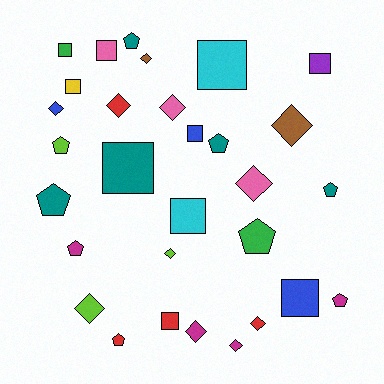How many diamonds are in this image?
There are 11 diamonds.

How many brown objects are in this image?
There are 2 brown objects.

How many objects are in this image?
There are 30 objects.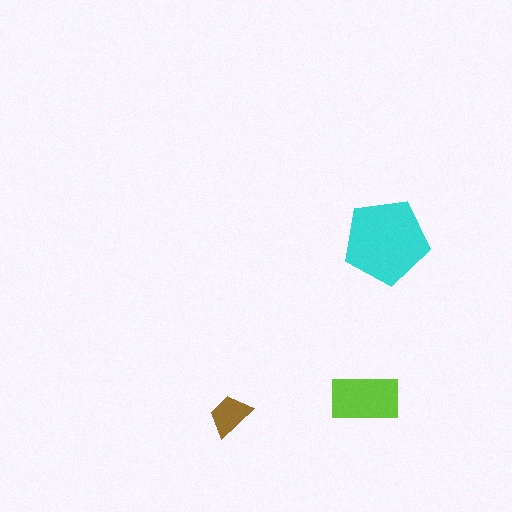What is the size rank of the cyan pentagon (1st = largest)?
1st.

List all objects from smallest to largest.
The brown trapezoid, the lime rectangle, the cyan pentagon.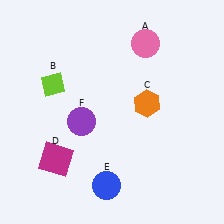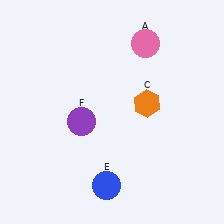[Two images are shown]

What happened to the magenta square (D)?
The magenta square (D) was removed in Image 2. It was in the bottom-left area of Image 1.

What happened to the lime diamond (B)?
The lime diamond (B) was removed in Image 2. It was in the top-left area of Image 1.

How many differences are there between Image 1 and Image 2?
There are 2 differences between the two images.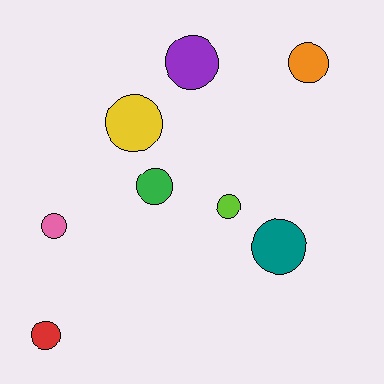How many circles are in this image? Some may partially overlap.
There are 8 circles.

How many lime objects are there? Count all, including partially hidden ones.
There is 1 lime object.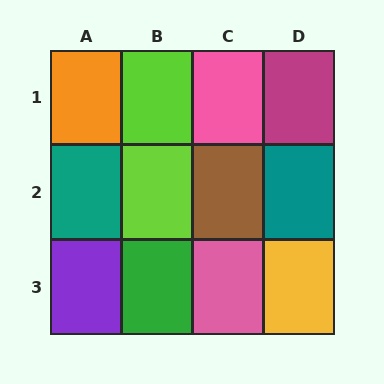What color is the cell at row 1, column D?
Magenta.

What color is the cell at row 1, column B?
Lime.